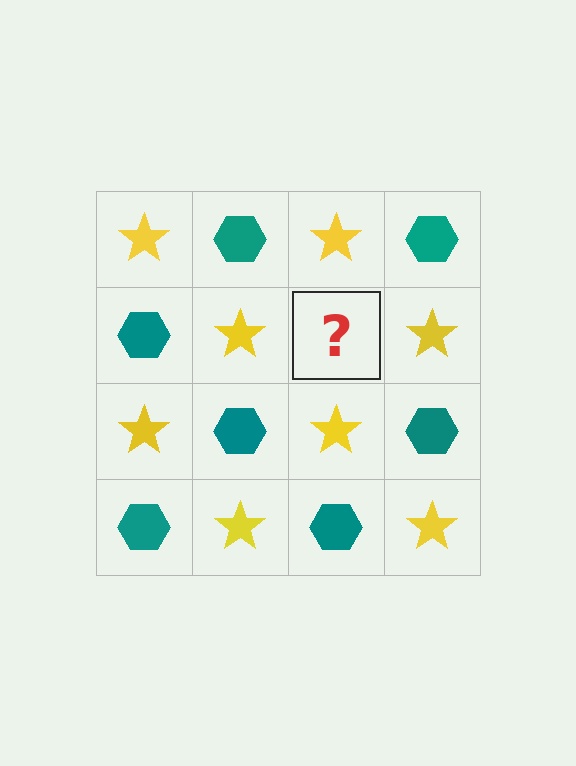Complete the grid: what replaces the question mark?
The question mark should be replaced with a teal hexagon.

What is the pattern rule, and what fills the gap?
The rule is that it alternates yellow star and teal hexagon in a checkerboard pattern. The gap should be filled with a teal hexagon.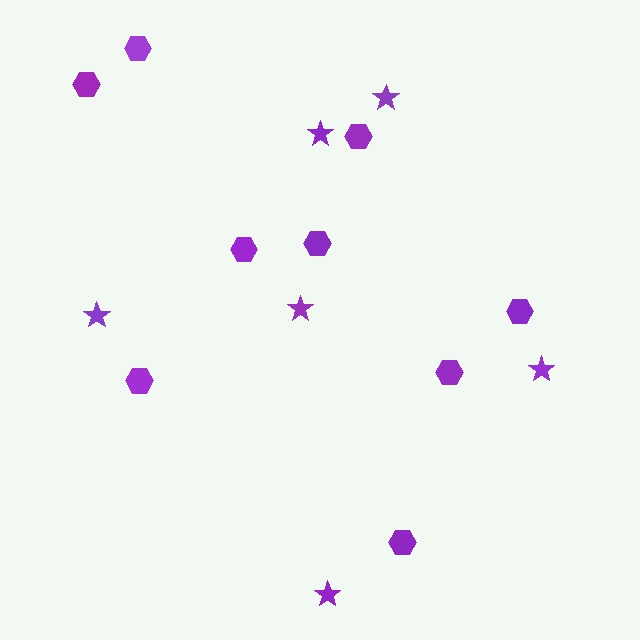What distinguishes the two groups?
There are 2 groups: one group of stars (6) and one group of hexagons (9).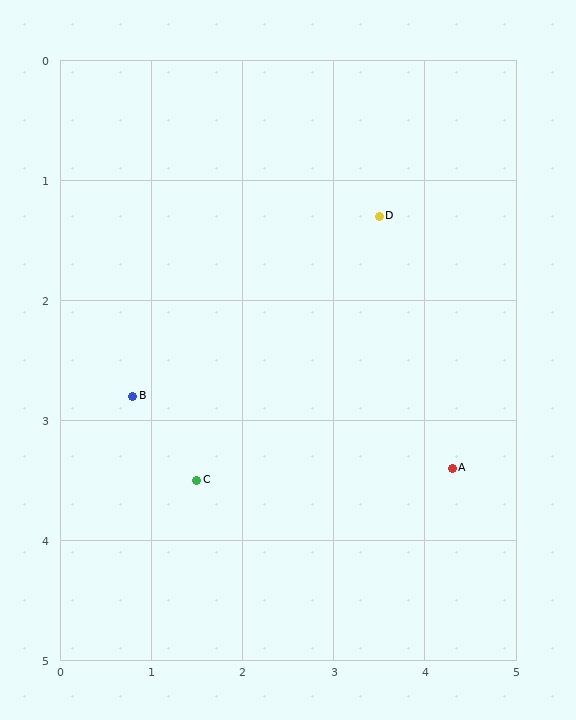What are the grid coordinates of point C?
Point C is at approximately (1.5, 3.5).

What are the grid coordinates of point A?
Point A is at approximately (4.3, 3.4).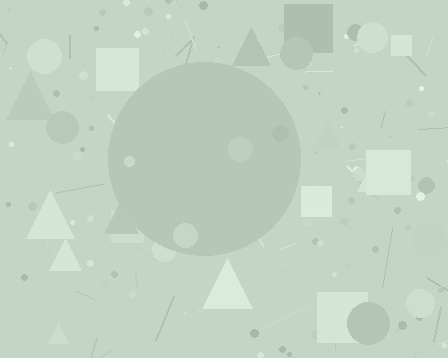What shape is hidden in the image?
A circle is hidden in the image.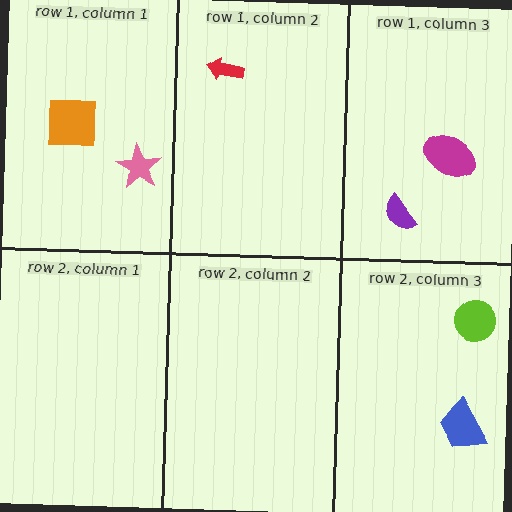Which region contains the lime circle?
The row 2, column 3 region.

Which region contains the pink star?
The row 1, column 1 region.